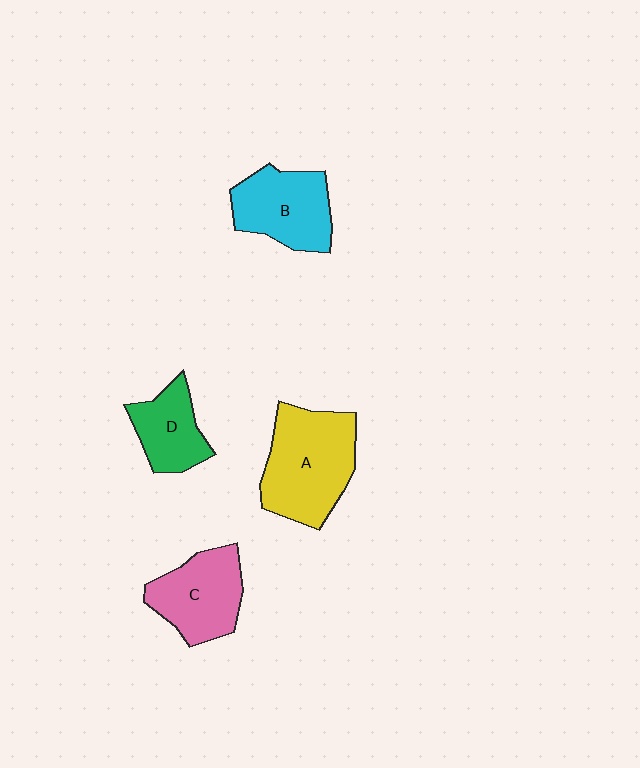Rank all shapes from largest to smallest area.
From largest to smallest: A (yellow), B (cyan), C (pink), D (green).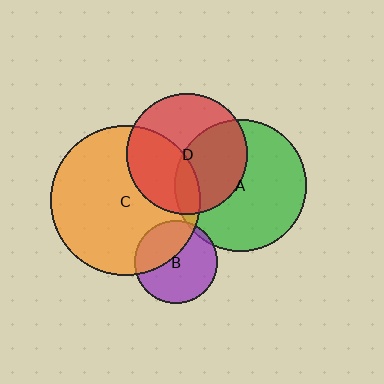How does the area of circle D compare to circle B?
Approximately 2.1 times.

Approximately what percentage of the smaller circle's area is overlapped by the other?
Approximately 35%.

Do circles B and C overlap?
Yes.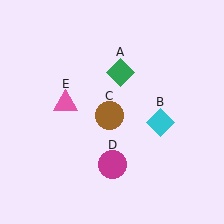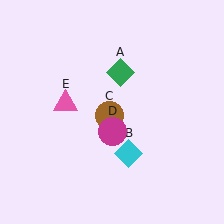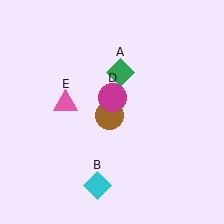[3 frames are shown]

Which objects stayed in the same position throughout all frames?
Green diamond (object A) and brown circle (object C) and pink triangle (object E) remained stationary.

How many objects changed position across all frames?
2 objects changed position: cyan diamond (object B), magenta circle (object D).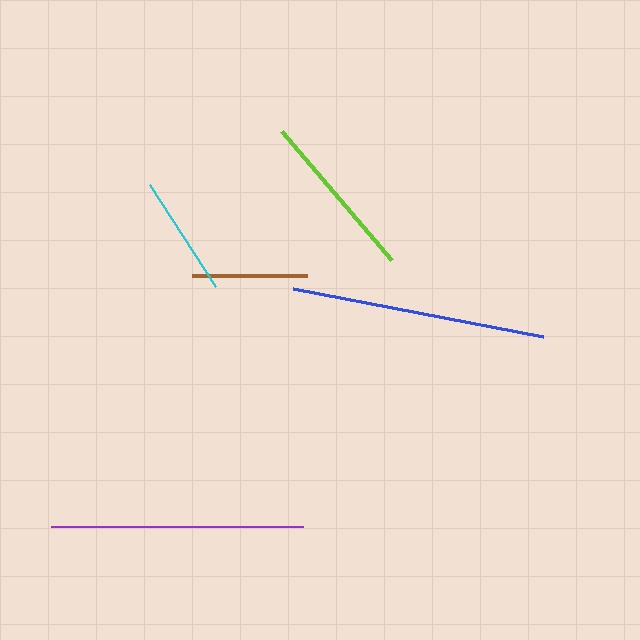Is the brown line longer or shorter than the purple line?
The purple line is longer than the brown line.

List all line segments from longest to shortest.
From longest to shortest: blue, purple, lime, cyan, brown.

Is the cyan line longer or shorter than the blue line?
The blue line is longer than the cyan line.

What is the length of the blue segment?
The blue segment is approximately 255 pixels long.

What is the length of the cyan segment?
The cyan segment is approximately 122 pixels long.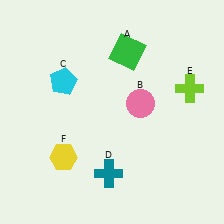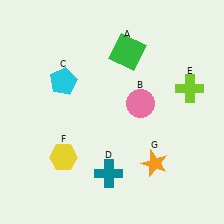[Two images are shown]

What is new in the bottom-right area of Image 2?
An orange star (G) was added in the bottom-right area of Image 2.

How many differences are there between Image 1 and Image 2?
There is 1 difference between the two images.